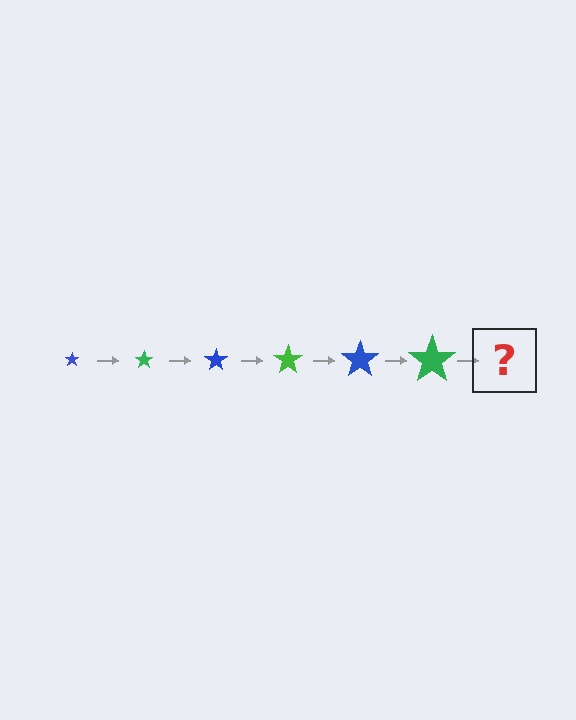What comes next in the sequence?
The next element should be a blue star, larger than the previous one.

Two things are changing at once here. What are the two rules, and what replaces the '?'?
The two rules are that the star grows larger each step and the color cycles through blue and green. The '?' should be a blue star, larger than the previous one.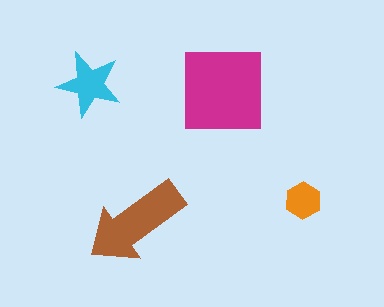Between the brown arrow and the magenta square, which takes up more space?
The magenta square.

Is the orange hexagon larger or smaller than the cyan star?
Smaller.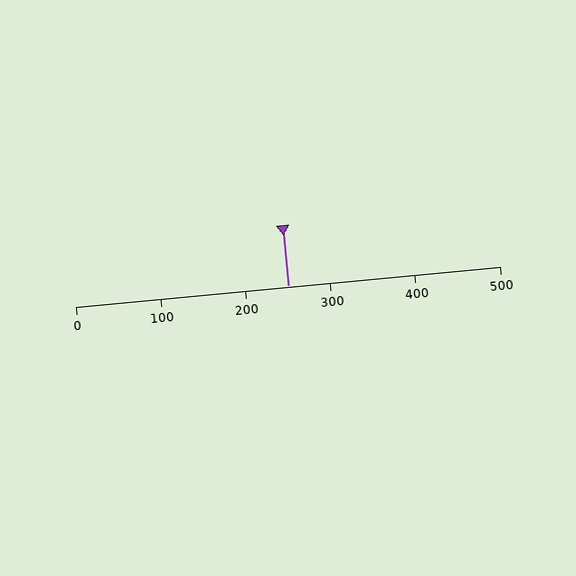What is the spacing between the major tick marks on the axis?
The major ticks are spaced 100 apart.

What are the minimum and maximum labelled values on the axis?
The axis runs from 0 to 500.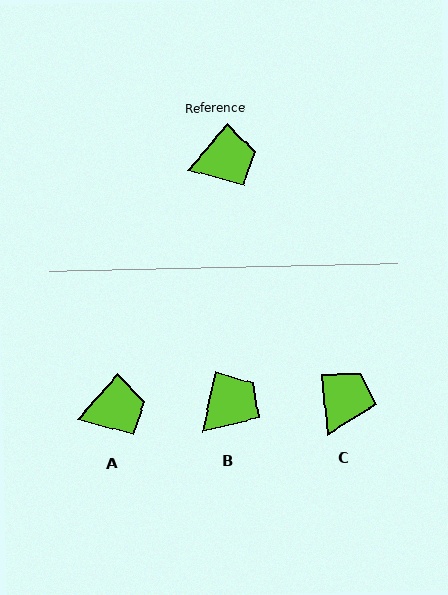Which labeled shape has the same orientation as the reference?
A.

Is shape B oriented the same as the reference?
No, it is off by about 28 degrees.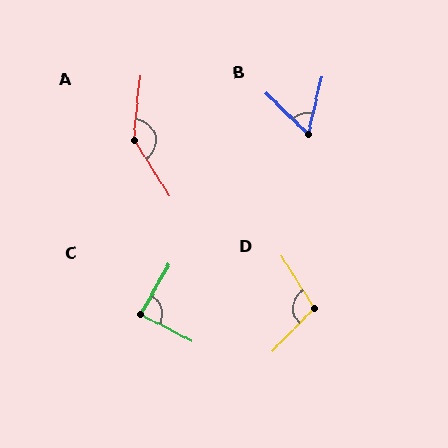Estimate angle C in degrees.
Approximately 88 degrees.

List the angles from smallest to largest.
B (59°), C (88°), D (104°), A (142°).